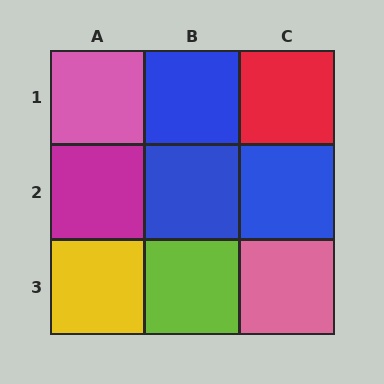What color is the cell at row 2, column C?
Blue.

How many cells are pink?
2 cells are pink.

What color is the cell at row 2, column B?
Blue.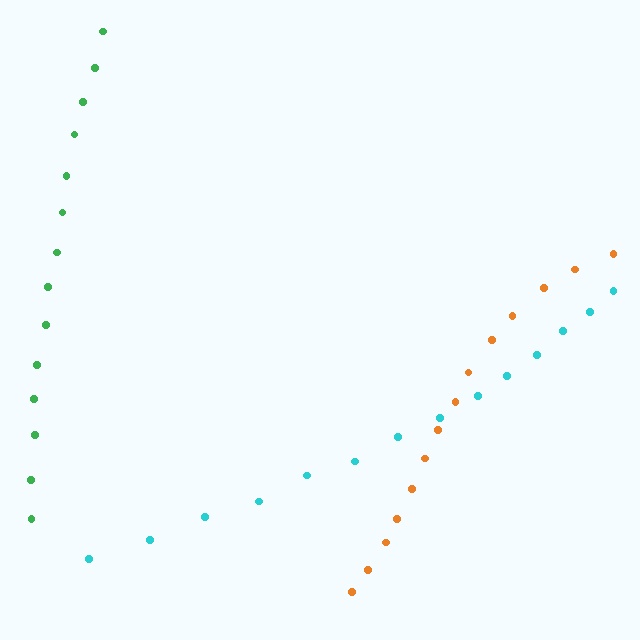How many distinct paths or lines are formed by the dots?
There are 3 distinct paths.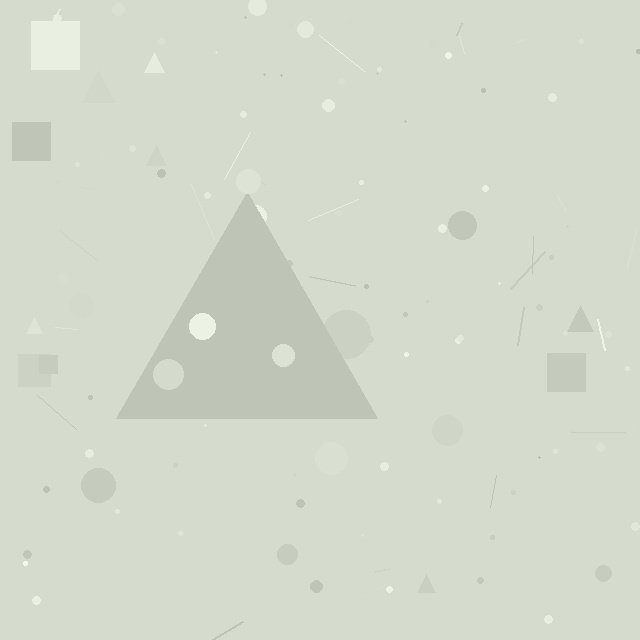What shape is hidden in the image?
A triangle is hidden in the image.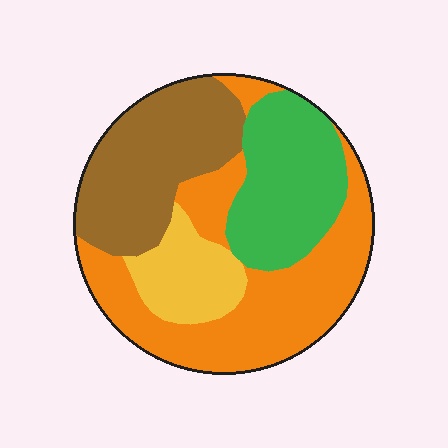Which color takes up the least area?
Yellow, at roughly 10%.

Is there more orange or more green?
Orange.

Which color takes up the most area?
Orange, at roughly 40%.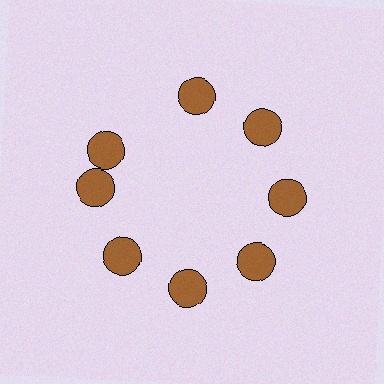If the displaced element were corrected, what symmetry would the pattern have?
It would have 8-fold rotational symmetry — the pattern would map onto itself every 45 degrees.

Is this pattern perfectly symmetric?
No. The 8 brown circles are arranged in a ring, but one element near the 10 o'clock position is rotated out of alignment along the ring, breaking the 8-fold rotational symmetry.